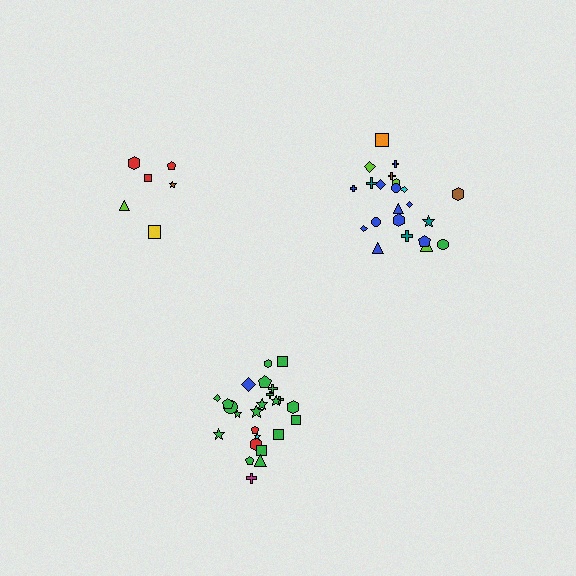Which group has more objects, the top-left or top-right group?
The top-right group.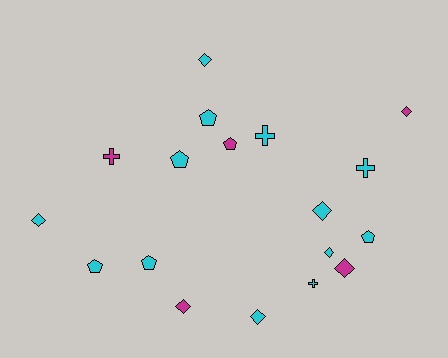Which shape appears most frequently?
Diamond, with 8 objects.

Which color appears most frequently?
Cyan, with 13 objects.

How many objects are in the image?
There are 18 objects.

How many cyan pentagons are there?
There are 5 cyan pentagons.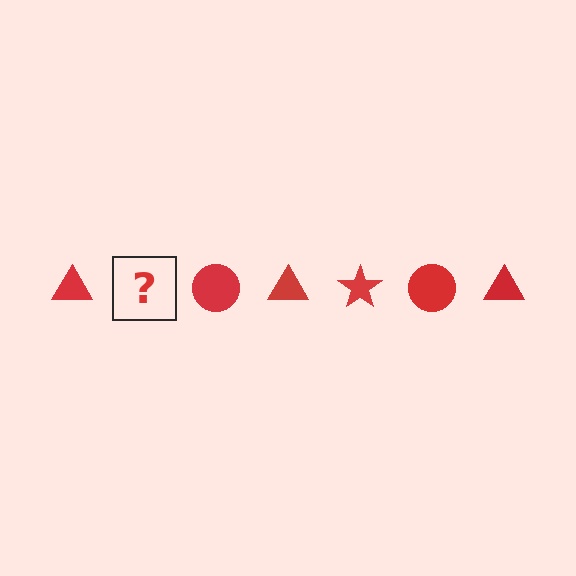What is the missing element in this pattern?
The missing element is a red star.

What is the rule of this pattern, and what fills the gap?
The rule is that the pattern cycles through triangle, star, circle shapes in red. The gap should be filled with a red star.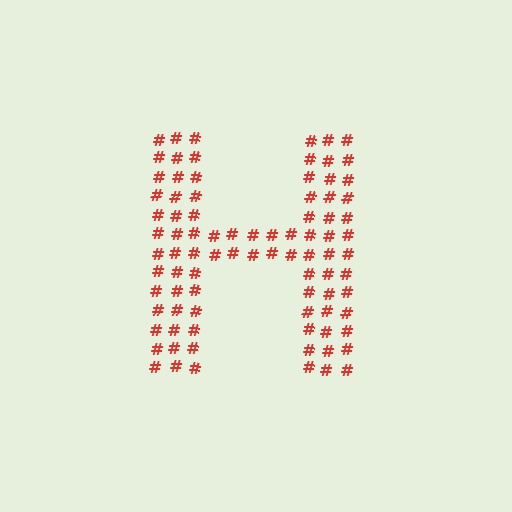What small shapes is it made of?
It is made of small hash symbols.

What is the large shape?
The large shape is the letter H.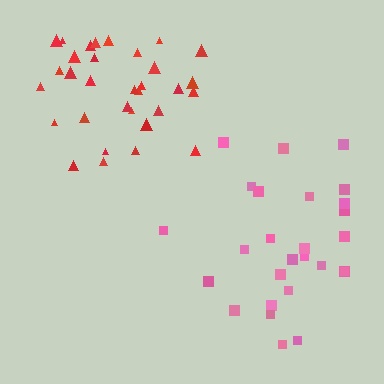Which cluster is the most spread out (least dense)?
Pink.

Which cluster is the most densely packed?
Red.